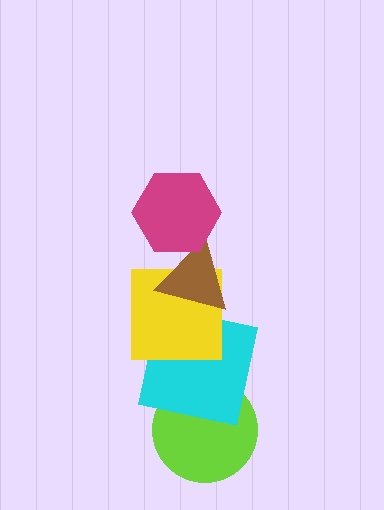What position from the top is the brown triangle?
The brown triangle is 2nd from the top.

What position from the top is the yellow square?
The yellow square is 3rd from the top.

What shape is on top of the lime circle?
The cyan square is on top of the lime circle.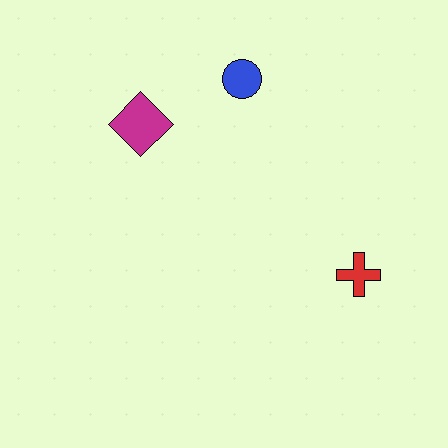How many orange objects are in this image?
There are no orange objects.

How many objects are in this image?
There are 3 objects.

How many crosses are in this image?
There is 1 cross.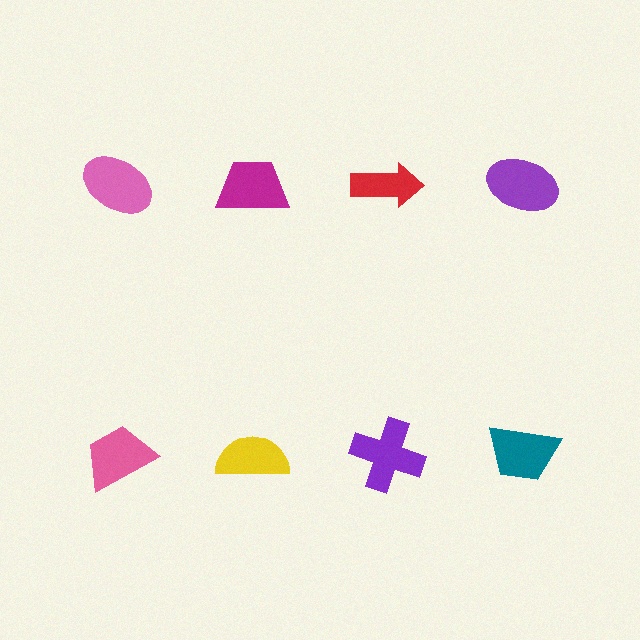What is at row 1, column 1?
A pink ellipse.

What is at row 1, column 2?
A magenta trapezoid.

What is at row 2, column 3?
A purple cross.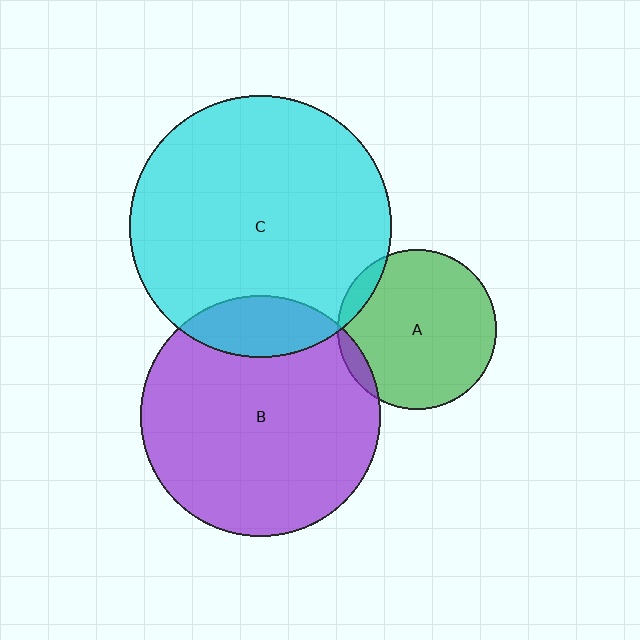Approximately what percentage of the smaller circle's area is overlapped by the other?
Approximately 5%.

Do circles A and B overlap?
Yes.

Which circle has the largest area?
Circle C (cyan).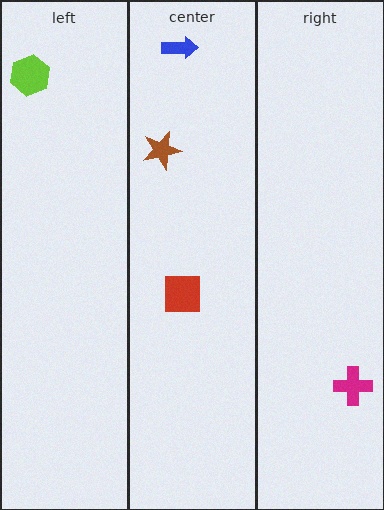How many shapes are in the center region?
3.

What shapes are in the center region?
The blue arrow, the red square, the brown star.